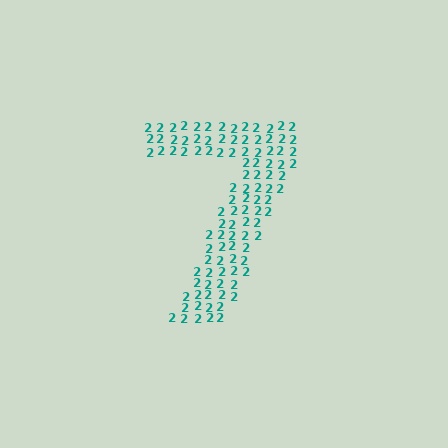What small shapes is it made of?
It is made of small digit 2's.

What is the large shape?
The large shape is the digit 7.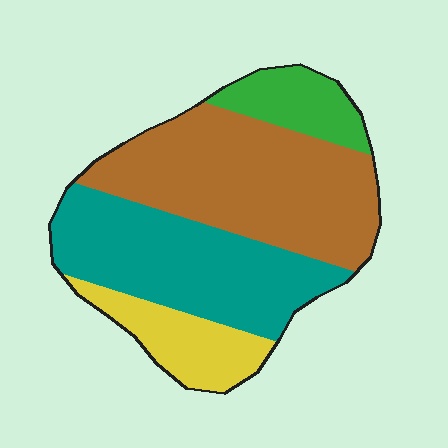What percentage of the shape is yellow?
Yellow takes up less than a quarter of the shape.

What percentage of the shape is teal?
Teal takes up about one third (1/3) of the shape.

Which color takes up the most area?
Brown, at roughly 40%.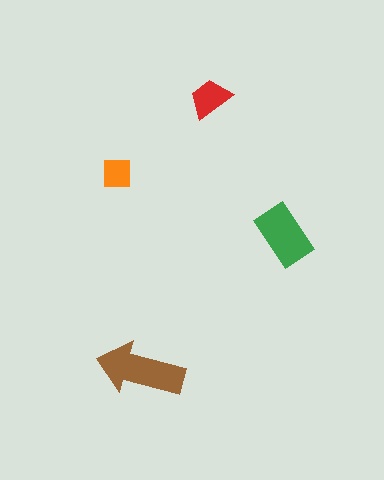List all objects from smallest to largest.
The orange square, the red trapezoid, the green rectangle, the brown arrow.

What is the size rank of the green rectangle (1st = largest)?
2nd.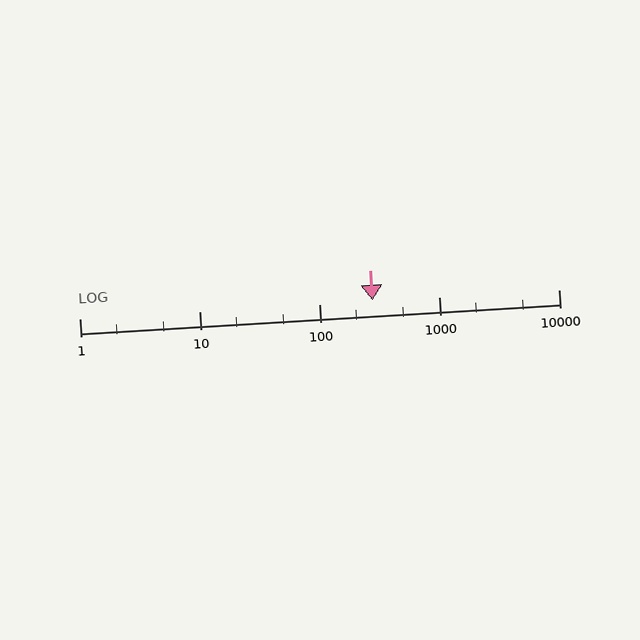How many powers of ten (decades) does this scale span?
The scale spans 4 decades, from 1 to 10000.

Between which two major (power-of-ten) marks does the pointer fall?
The pointer is between 100 and 1000.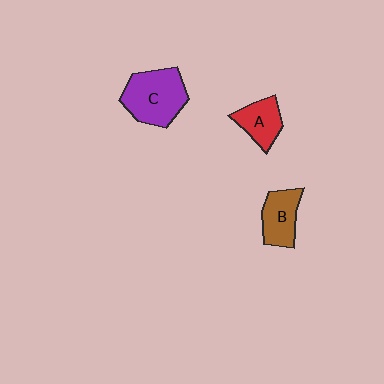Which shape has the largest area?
Shape C (purple).